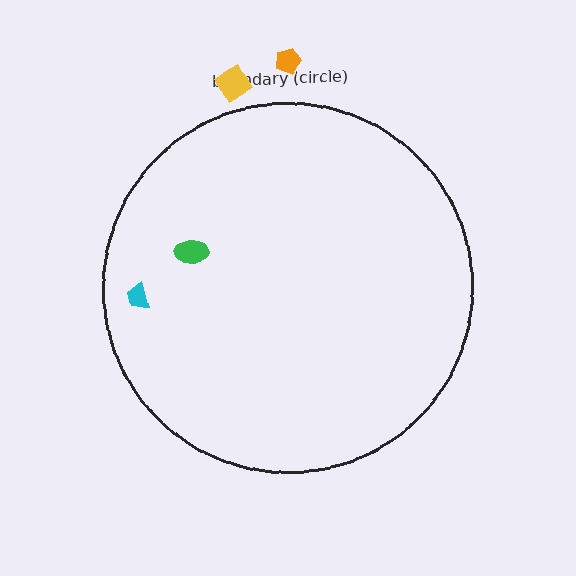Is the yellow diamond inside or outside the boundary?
Outside.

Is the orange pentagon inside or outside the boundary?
Outside.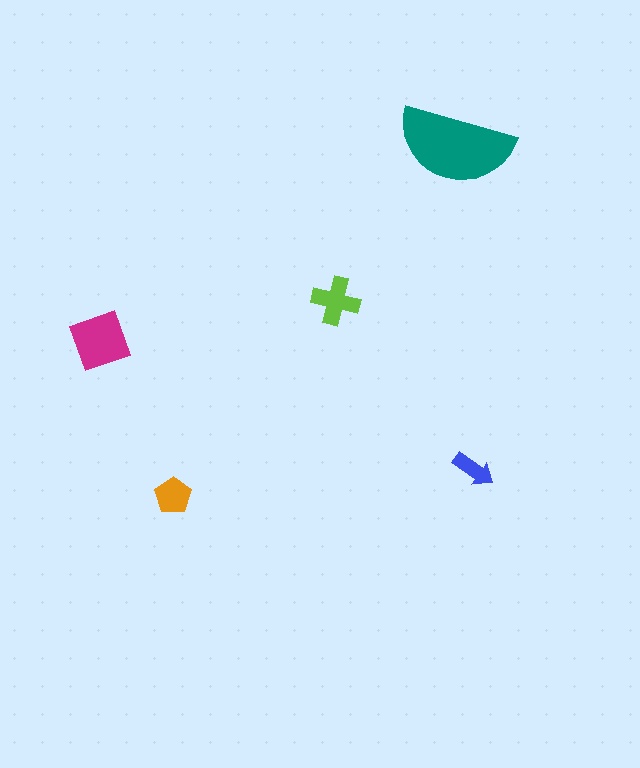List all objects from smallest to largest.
The blue arrow, the orange pentagon, the lime cross, the magenta diamond, the teal semicircle.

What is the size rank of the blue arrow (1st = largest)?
5th.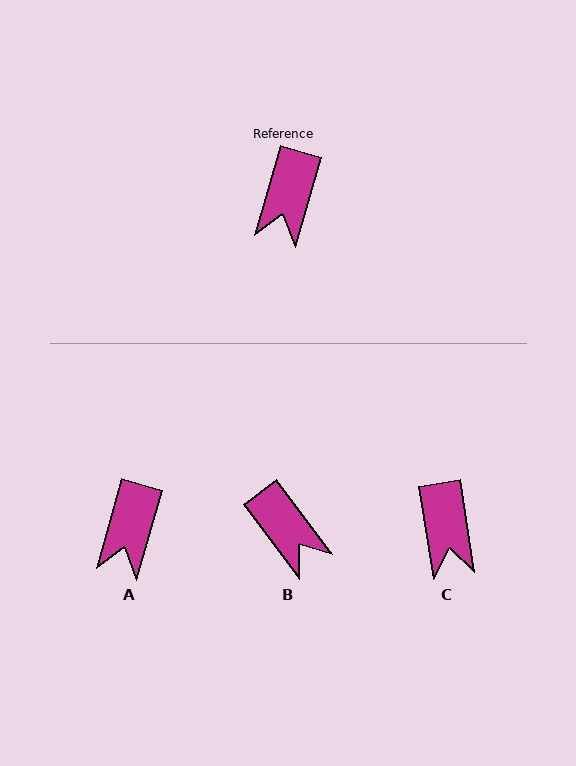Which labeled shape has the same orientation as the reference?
A.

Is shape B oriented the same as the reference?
No, it is off by about 53 degrees.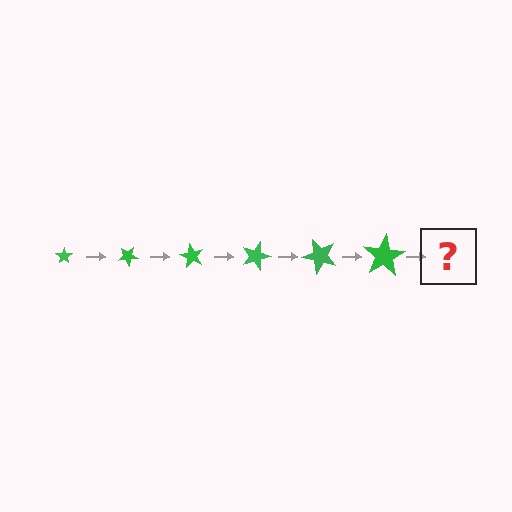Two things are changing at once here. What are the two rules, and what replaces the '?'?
The two rules are that the star grows larger each step and it rotates 30 degrees each step. The '?' should be a star, larger than the previous one and rotated 180 degrees from the start.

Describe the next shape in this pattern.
It should be a star, larger than the previous one and rotated 180 degrees from the start.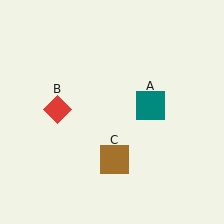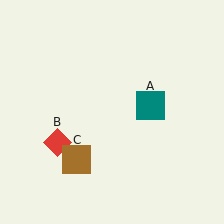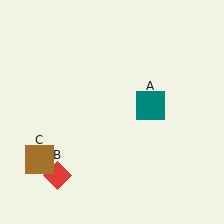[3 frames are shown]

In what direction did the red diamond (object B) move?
The red diamond (object B) moved down.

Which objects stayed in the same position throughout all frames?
Teal square (object A) remained stationary.